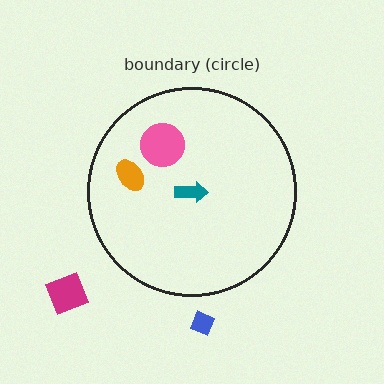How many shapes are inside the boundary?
3 inside, 2 outside.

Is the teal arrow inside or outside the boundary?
Inside.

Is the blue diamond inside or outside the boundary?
Outside.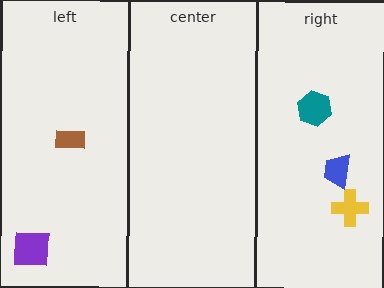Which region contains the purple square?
The left region.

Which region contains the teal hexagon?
The right region.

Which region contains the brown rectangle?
The left region.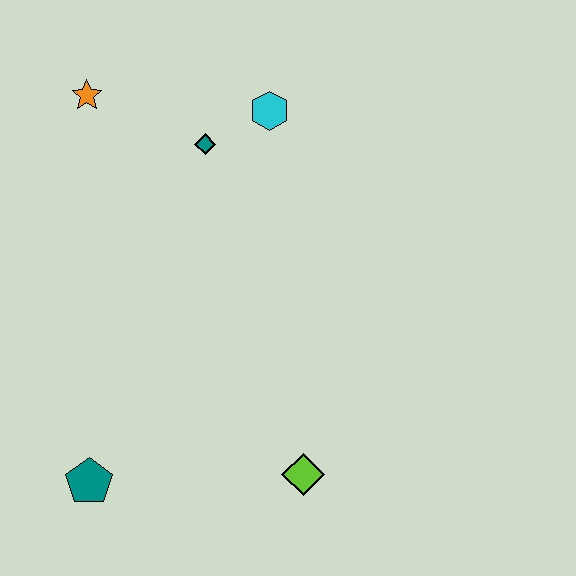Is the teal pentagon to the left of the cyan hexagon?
Yes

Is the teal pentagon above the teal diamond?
No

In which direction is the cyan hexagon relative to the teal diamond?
The cyan hexagon is to the right of the teal diamond.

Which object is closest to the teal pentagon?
The lime diamond is closest to the teal pentagon.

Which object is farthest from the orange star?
The lime diamond is farthest from the orange star.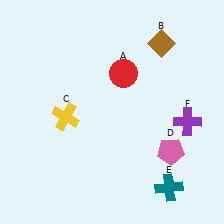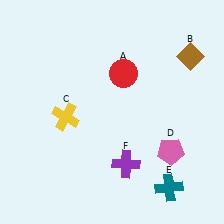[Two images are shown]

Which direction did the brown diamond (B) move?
The brown diamond (B) moved right.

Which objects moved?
The objects that moved are: the brown diamond (B), the purple cross (F).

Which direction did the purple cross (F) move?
The purple cross (F) moved left.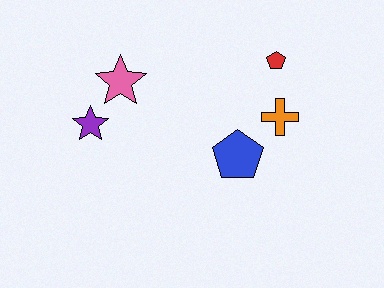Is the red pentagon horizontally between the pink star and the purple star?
No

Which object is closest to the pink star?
The purple star is closest to the pink star.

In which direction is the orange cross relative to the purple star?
The orange cross is to the right of the purple star.